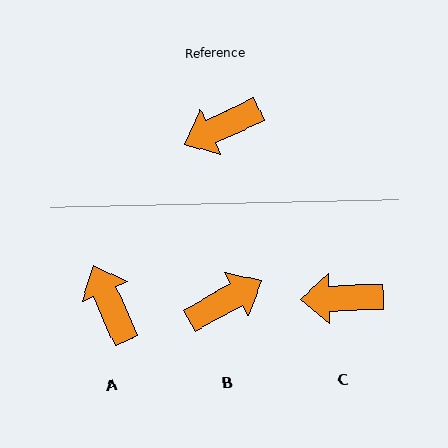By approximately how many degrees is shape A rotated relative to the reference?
Approximately 91 degrees clockwise.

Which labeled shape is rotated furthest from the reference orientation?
B, about 176 degrees away.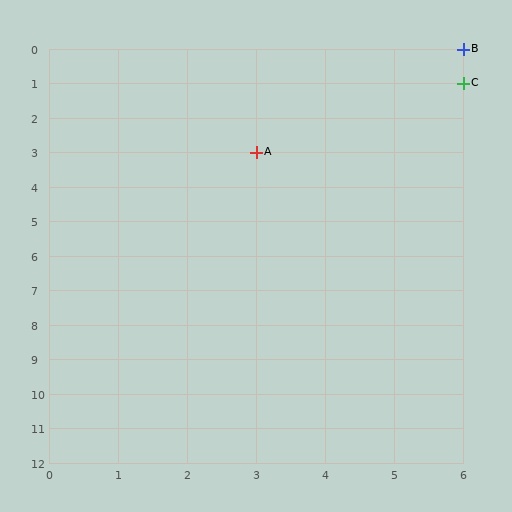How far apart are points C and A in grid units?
Points C and A are 3 columns and 2 rows apart (about 3.6 grid units diagonally).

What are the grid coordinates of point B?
Point B is at grid coordinates (6, 0).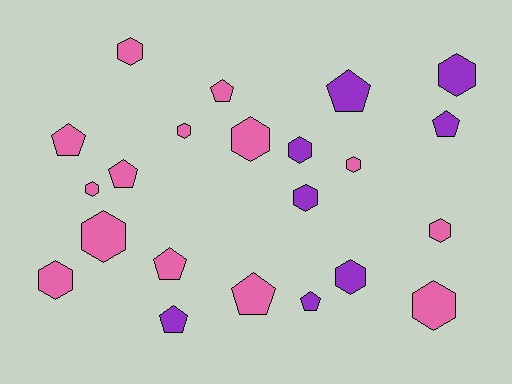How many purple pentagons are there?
There are 4 purple pentagons.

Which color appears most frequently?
Pink, with 14 objects.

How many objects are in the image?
There are 22 objects.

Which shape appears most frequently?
Hexagon, with 13 objects.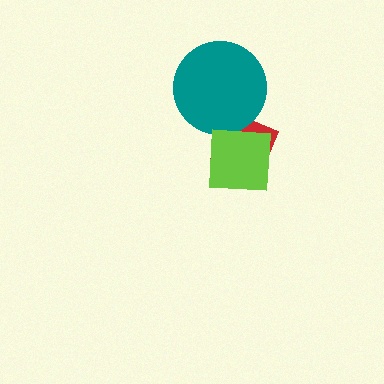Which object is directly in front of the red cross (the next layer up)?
The teal circle is directly in front of the red cross.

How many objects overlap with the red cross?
2 objects overlap with the red cross.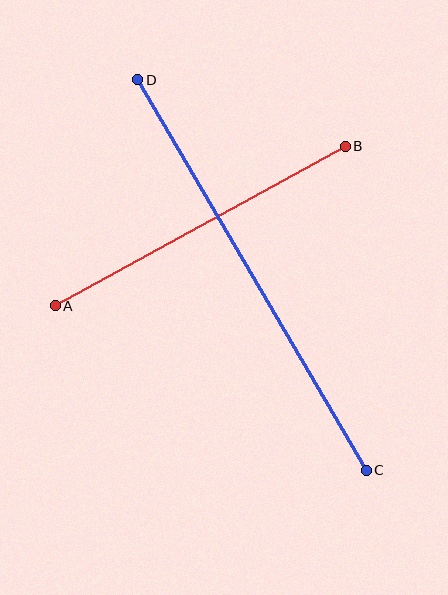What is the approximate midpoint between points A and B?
The midpoint is at approximately (200, 226) pixels.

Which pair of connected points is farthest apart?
Points C and D are farthest apart.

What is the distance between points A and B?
The distance is approximately 331 pixels.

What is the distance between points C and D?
The distance is approximately 452 pixels.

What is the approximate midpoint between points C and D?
The midpoint is at approximately (252, 275) pixels.